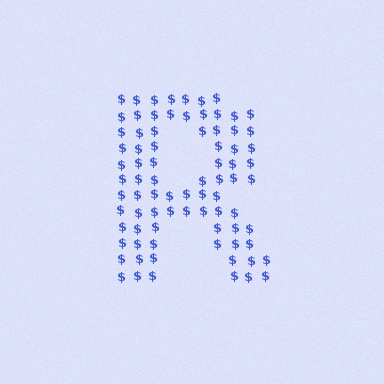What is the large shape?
The large shape is the letter R.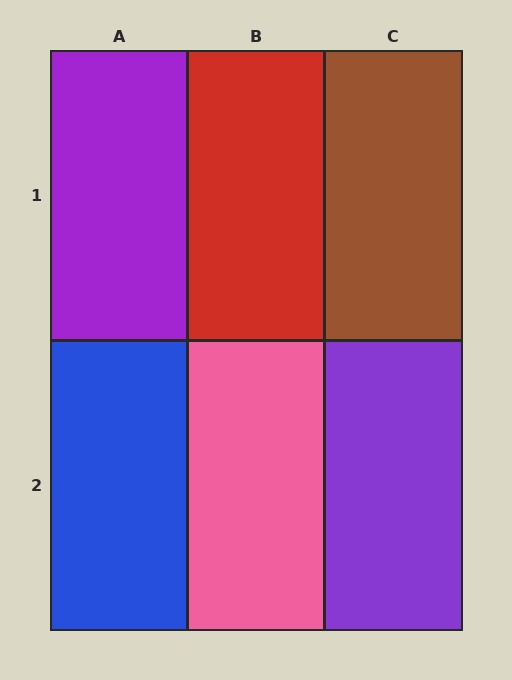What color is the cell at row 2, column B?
Pink.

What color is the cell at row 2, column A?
Blue.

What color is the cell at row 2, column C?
Purple.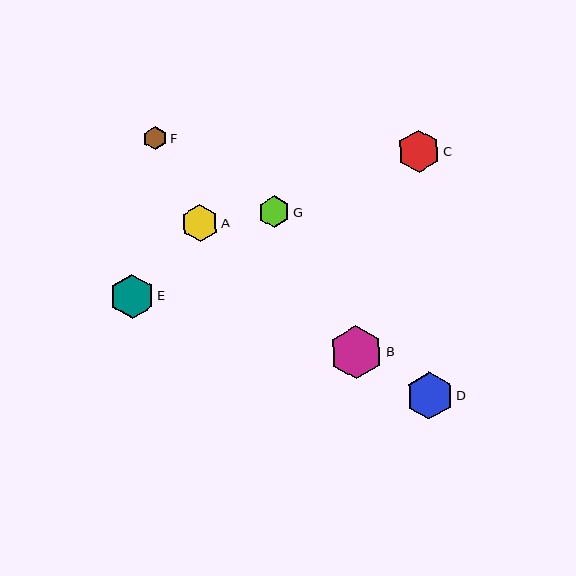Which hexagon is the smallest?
Hexagon F is the smallest with a size of approximately 24 pixels.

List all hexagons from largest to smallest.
From largest to smallest: B, D, E, C, A, G, F.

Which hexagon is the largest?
Hexagon B is the largest with a size of approximately 53 pixels.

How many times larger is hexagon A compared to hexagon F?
Hexagon A is approximately 1.6 times the size of hexagon F.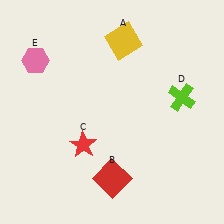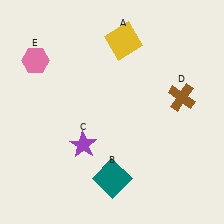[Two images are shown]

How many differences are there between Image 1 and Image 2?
There are 3 differences between the two images.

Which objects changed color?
B changed from red to teal. C changed from red to purple. D changed from lime to brown.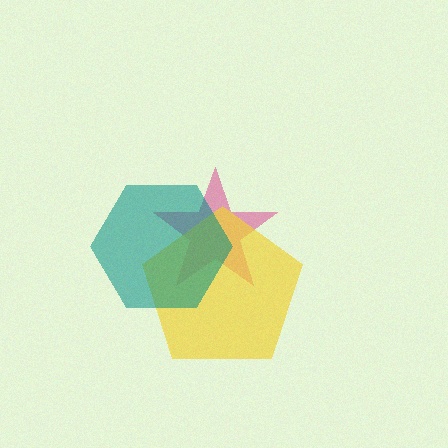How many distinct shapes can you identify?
There are 3 distinct shapes: a pink star, a yellow pentagon, a teal hexagon.